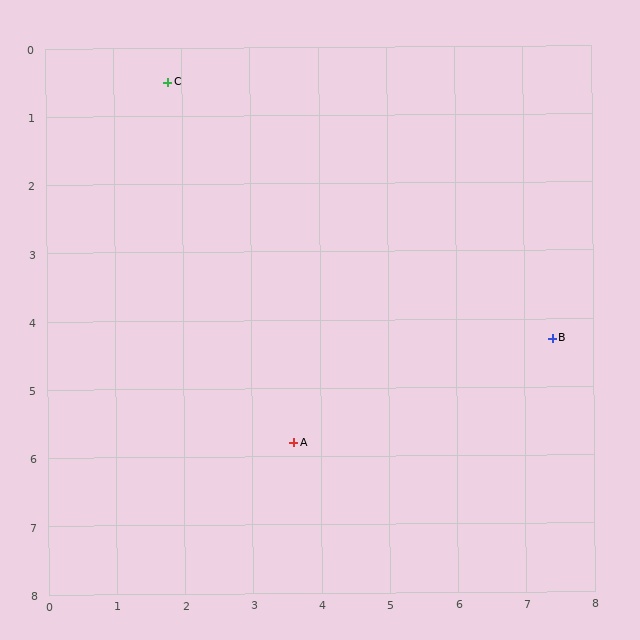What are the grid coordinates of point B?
Point B is at approximately (7.4, 4.3).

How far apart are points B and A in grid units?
Points B and A are about 4.1 grid units apart.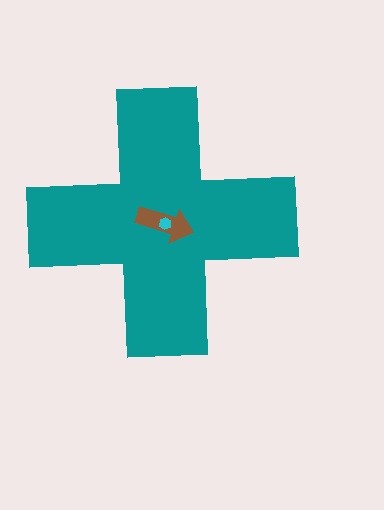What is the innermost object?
The cyan hexagon.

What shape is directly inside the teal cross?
The brown arrow.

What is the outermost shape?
The teal cross.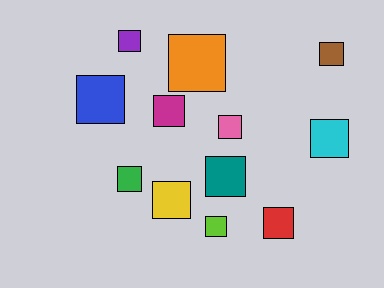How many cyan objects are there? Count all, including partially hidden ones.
There is 1 cyan object.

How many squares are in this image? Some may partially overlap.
There are 12 squares.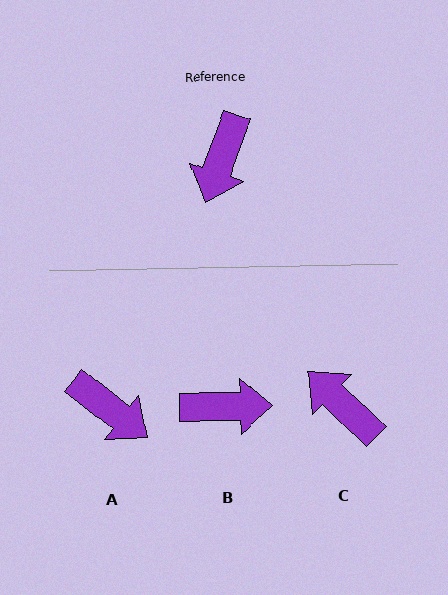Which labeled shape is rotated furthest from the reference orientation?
C, about 114 degrees away.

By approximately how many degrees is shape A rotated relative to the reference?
Approximately 72 degrees counter-clockwise.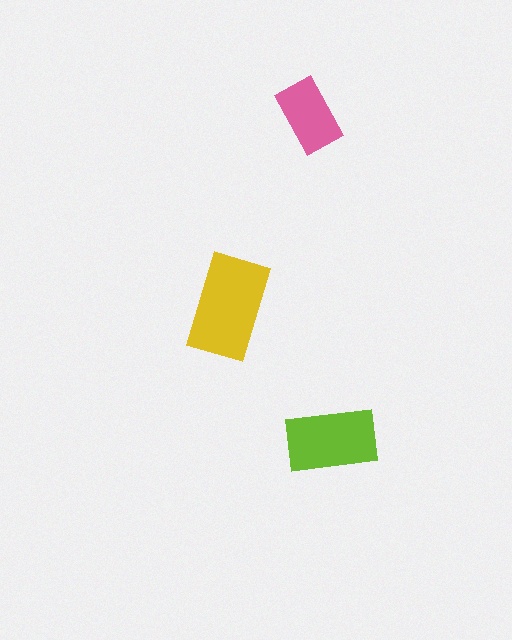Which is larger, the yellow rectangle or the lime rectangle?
The yellow one.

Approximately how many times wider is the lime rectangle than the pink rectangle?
About 1.5 times wider.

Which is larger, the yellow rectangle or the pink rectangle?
The yellow one.